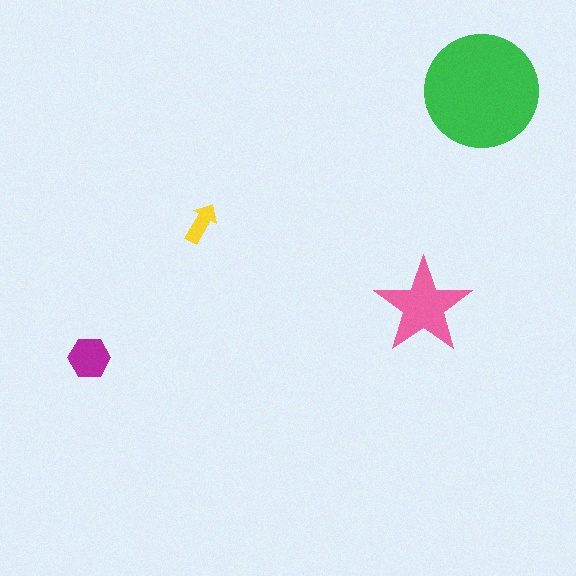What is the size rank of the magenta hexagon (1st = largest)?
3rd.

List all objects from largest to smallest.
The green circle, the pink star, the magenta hexagon, the yellow arrow.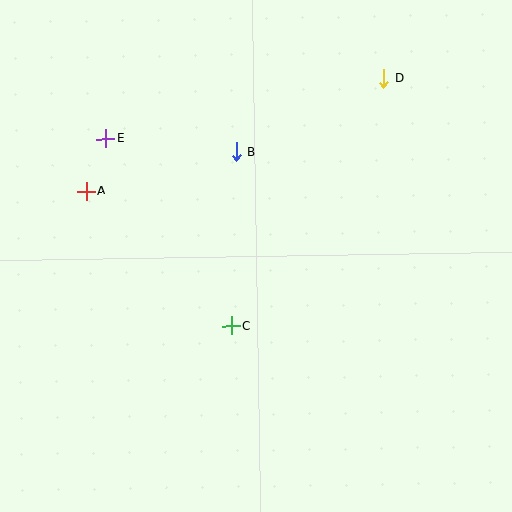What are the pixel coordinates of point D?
Point D is at (384, 78).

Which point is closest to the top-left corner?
Point E is closest to the top-left corner.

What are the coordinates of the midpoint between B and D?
The midpoint between B and D is at (310, 115).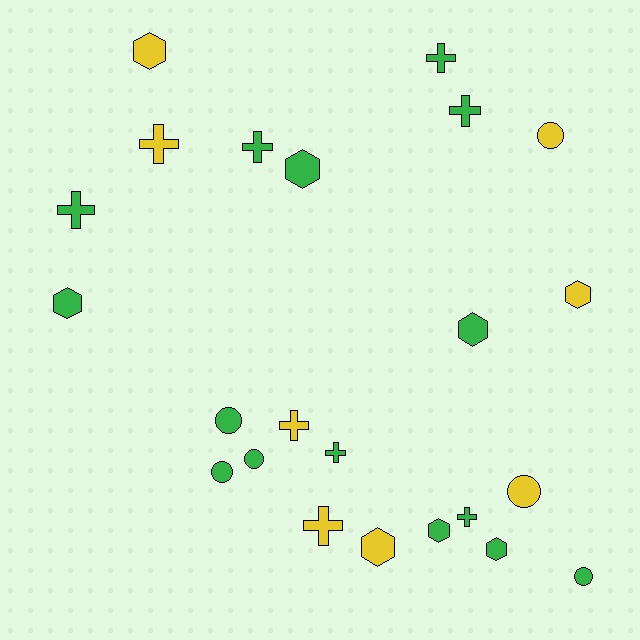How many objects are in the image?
There are 23 objects.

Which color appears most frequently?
Green, with 15 objects.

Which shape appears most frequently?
Cross, with 9 objects.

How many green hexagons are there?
There are 5 green hexagons.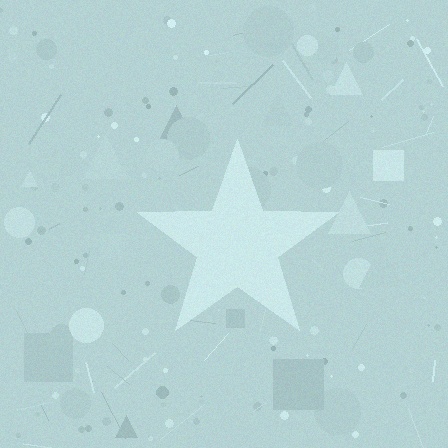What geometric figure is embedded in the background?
A star is embedded in the background.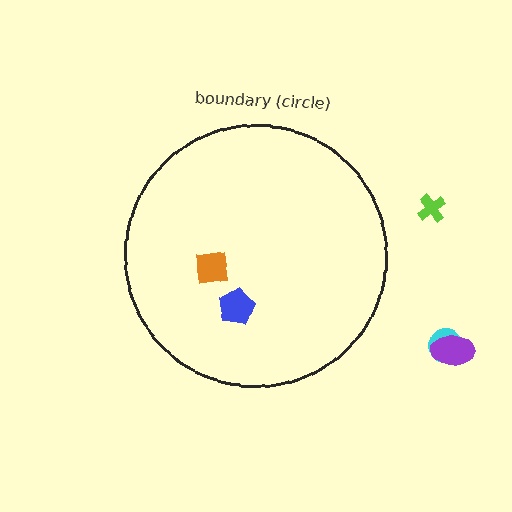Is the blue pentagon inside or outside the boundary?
Inside.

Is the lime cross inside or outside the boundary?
Outside.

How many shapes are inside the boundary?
2 inside, 3 outside.